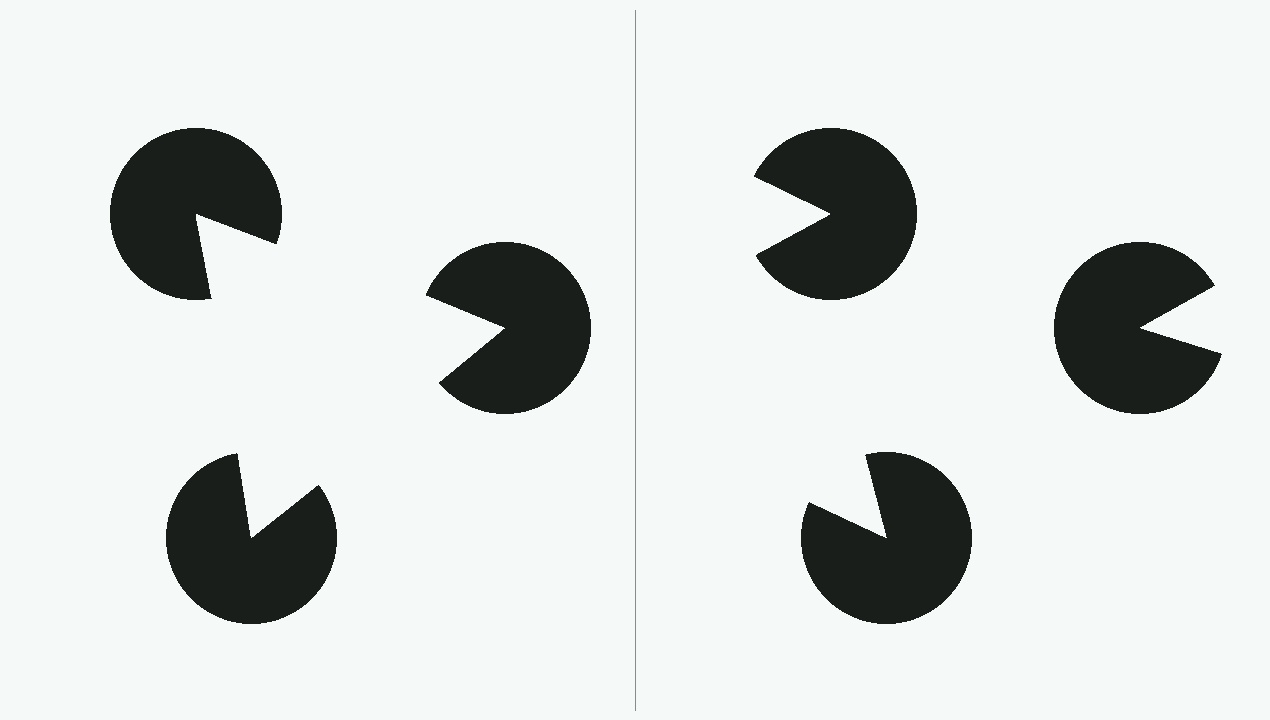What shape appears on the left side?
An illusory triangle.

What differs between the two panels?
The pac-man discs are positioned identically on both sides; only the wedge orientations differ. On the left they align to a triangle; on the right they are misaligned.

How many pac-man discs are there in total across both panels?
6 — 3 on each side.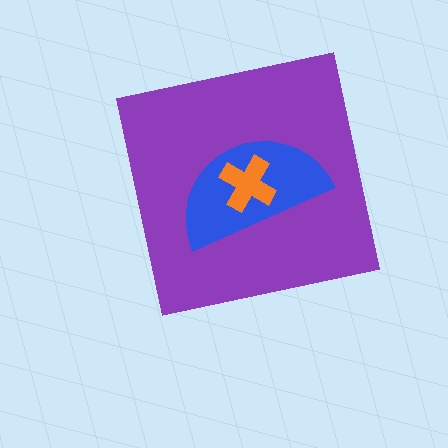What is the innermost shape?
The orange cross.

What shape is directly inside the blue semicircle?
The orange cross.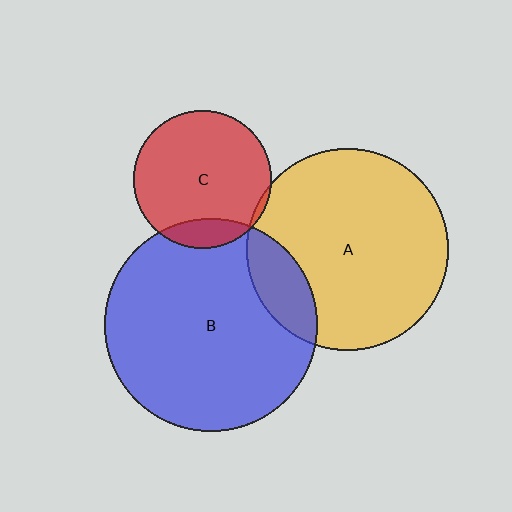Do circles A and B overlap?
Yes.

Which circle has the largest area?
Circle B (blue).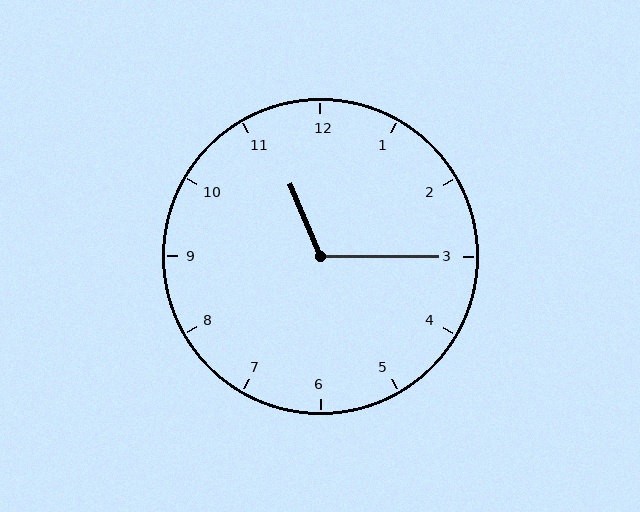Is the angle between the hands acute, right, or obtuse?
It is obtuse.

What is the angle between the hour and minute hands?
Approximately 112 degrees.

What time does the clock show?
11:15.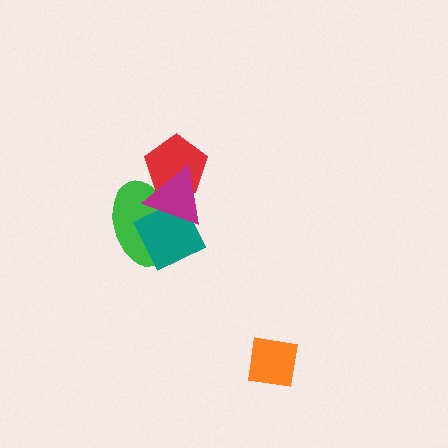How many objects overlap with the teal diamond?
2 objects overlap with the teal diamond.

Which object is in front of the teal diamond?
The magenta triangle is in front of the teal diamond.